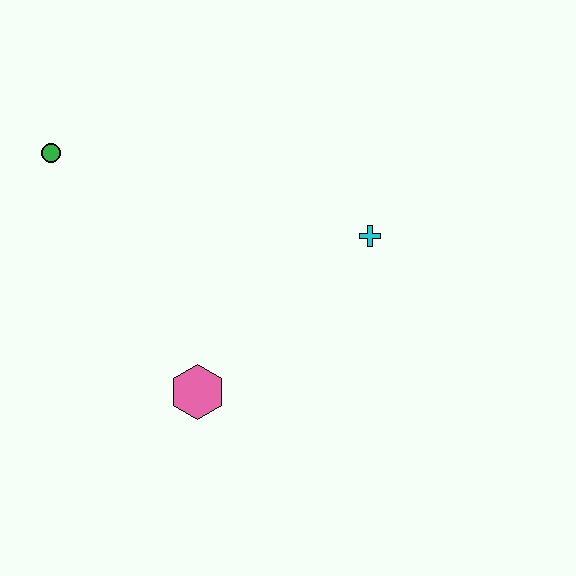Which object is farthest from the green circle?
The cyan cross is farthest from the green circle.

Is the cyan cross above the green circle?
No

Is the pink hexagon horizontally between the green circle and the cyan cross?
Yes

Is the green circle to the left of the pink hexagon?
Yes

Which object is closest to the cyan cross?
The pink hexagon is closest to the cyan cross.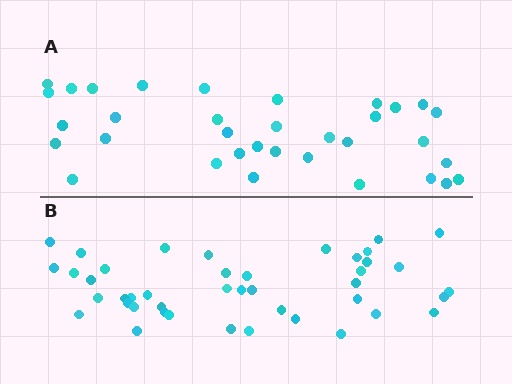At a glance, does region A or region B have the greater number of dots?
Region B (the bottom region) has more dots.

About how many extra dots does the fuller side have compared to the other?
Region B has roughly 8 or so more dots than region A.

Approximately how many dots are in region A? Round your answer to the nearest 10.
About 30 dots. (The exact count is 34, which rounds to 30.)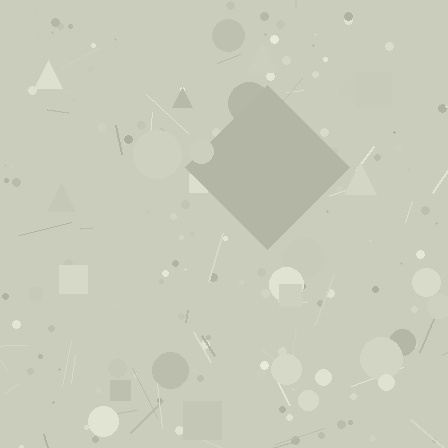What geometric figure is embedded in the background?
A diamond is embedded in the background.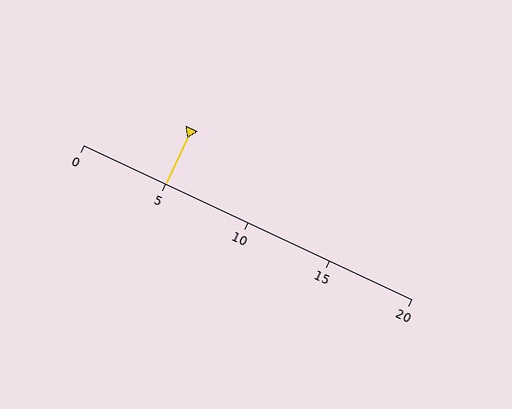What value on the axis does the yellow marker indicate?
The marker indicates approximately 5.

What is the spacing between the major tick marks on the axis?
The major ticks are spaced 5 apart.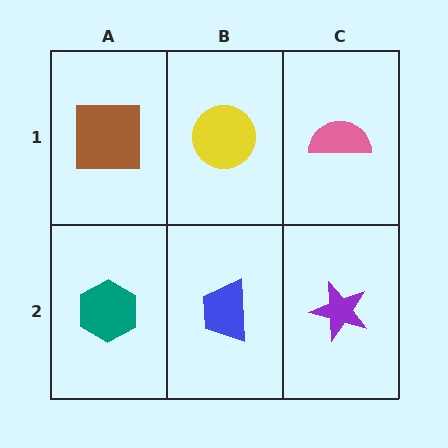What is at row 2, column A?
A teal hexagon.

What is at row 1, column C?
A pink semicircle.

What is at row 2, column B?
A blue trapezoid.